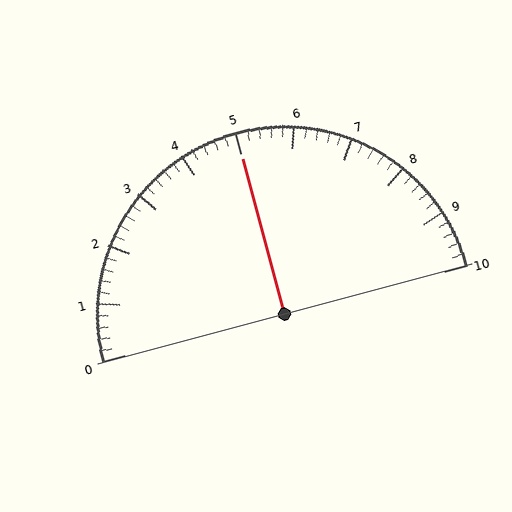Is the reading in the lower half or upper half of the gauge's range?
The reading is in the upper half of the range (0 to 10).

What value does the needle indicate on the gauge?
The needle indicates approximately 5.0.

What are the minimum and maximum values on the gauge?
The gauge ranges from 0 to 10.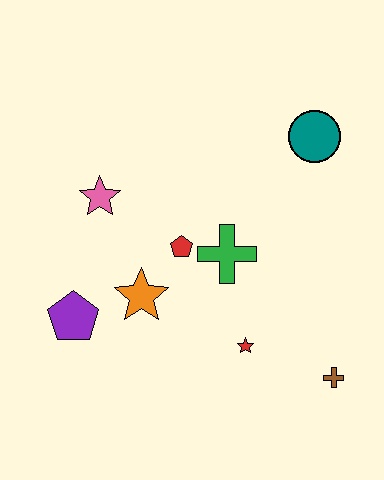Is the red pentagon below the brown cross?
No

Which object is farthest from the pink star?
The brown cross is farthest from the pink star.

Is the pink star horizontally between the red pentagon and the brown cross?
No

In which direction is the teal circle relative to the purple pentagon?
The teal circle is to the right of the purple pentagon.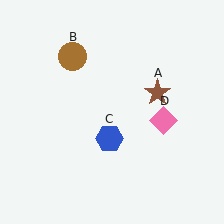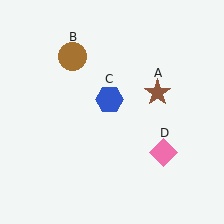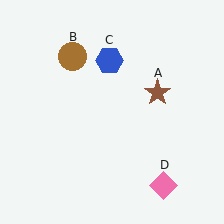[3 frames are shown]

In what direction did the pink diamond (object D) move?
The pink diamond (object D) moved down.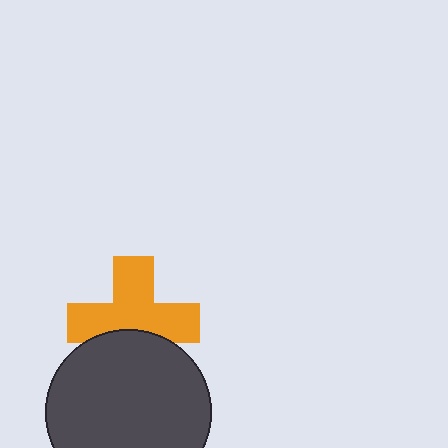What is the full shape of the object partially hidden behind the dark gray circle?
The partially hidden object is an orange cross.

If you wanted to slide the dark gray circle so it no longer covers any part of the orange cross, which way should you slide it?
Slide it down — that is the most direct way to separate the two shapes.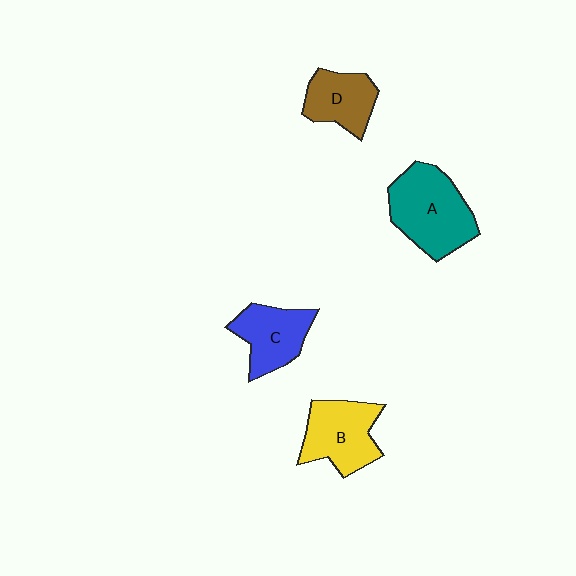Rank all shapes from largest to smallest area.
From largest to smallest: A (teal), B (yellow), C (blue), D (brown).